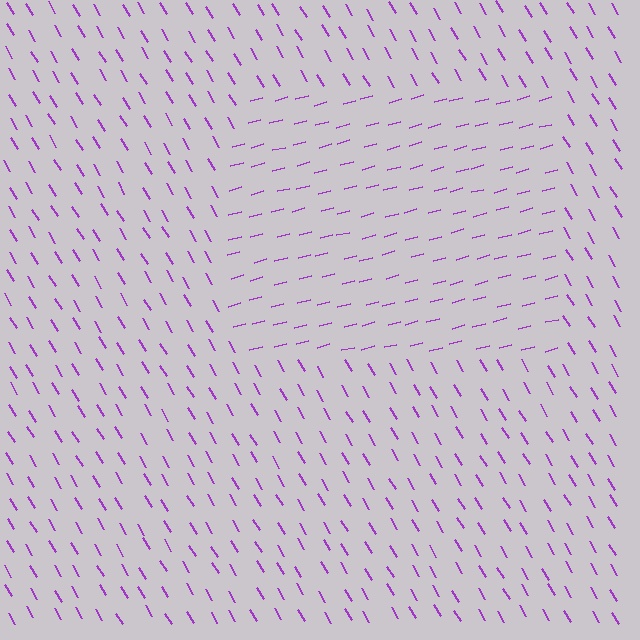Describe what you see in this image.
The image is filled with small purple line segments. A rectangle region in the image has lines oriented differently from the surrounding lines, creating a visible texture boundary.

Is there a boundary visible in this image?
Yes, there is a texture boundary formed by a change in line orientation.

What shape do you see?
I see a rectangle.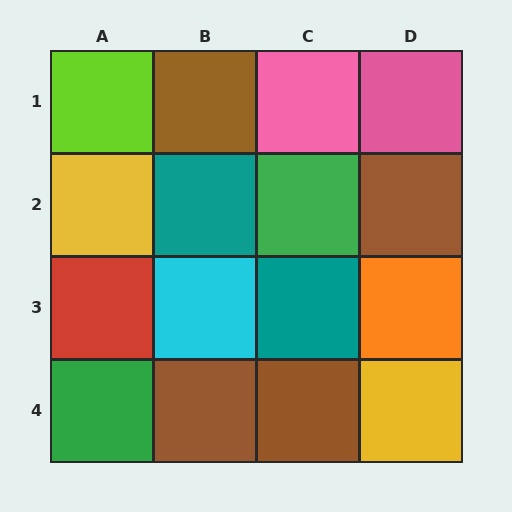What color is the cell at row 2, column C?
Green.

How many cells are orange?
1 cell is orange.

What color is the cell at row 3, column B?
Cyan.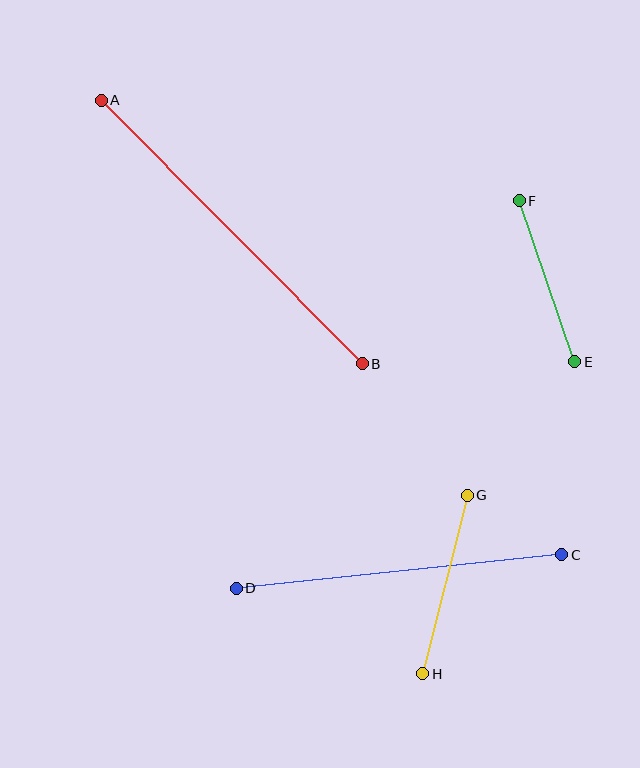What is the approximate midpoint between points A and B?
The midpoint is at approximately (232, 232) pixels.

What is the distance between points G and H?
The distance is approximately 184 pixels.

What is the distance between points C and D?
The distance is approximately 327 pixels.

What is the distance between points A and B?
The distance is approximately 371 pixels.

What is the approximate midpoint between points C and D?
The midpoint is at approximately (399, 571) pixels.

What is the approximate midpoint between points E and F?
The midpoint is at approximately (547, 281) pixels.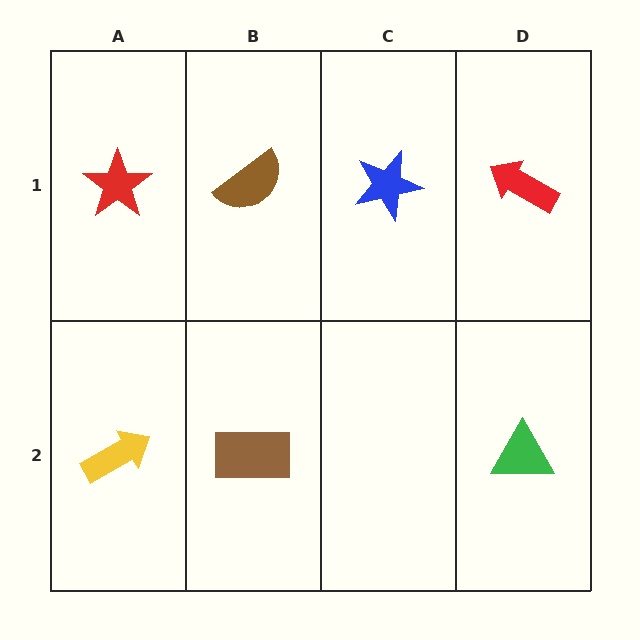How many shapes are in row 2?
3 shapes.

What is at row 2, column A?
A yellow arrow.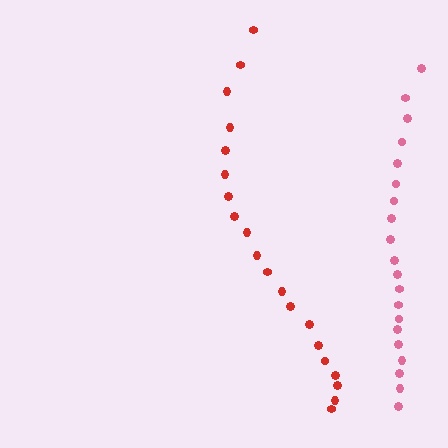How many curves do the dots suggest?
There are 2 distinct paths.